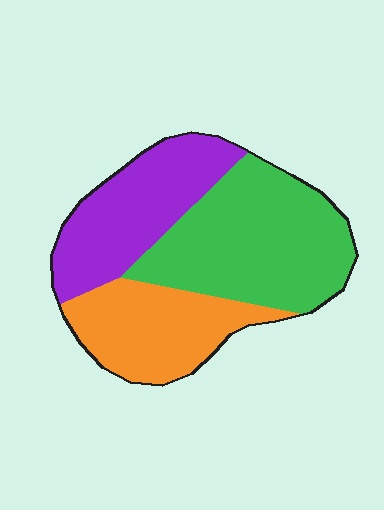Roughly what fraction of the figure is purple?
Purple takes up about one third (1/3) of the figure.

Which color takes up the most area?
Green, at roughly 45%.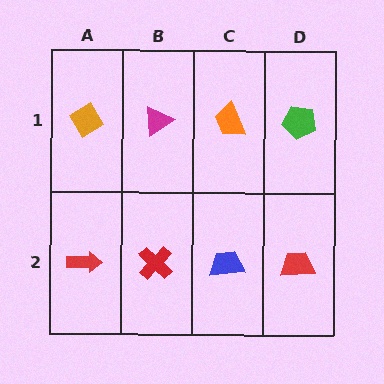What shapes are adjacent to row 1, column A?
A red arrow (row 2, column A), a magenta triangle (row 1, column B).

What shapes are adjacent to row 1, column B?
A red cross (row 2, column B), an orange diamond (row 1, column A), an orange trapezoid (row 1, column C).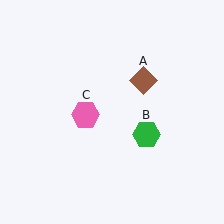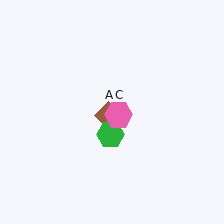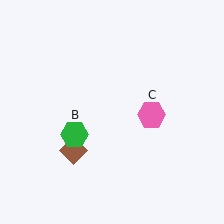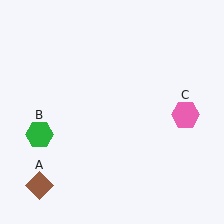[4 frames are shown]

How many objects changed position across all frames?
3 objects changed position: brown diamond (object A), green hexagon (object B), pink hexagon (object C).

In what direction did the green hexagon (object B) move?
The green hexagon (object B) moved left.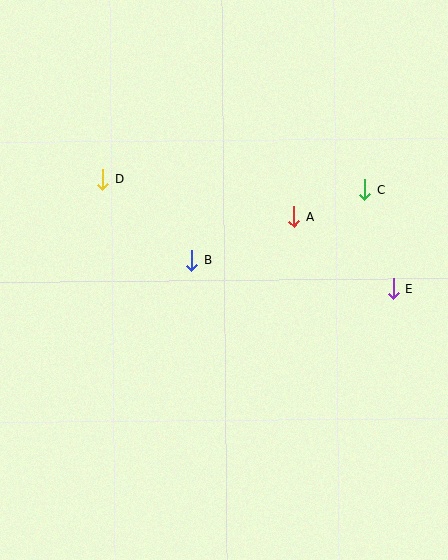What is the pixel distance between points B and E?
The distance between B and E is 204 pixels.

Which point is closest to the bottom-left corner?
Point B is closest to the bottom-left corner.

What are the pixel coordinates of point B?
Point B is at (191, 260).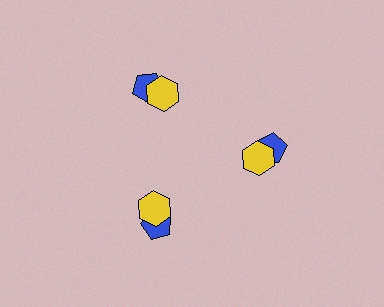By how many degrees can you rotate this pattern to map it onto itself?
The pattern maps onto itself every 120 degrees of rotation.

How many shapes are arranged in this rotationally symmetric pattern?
There are 6 shapes, arranged in 3 groups of 2.